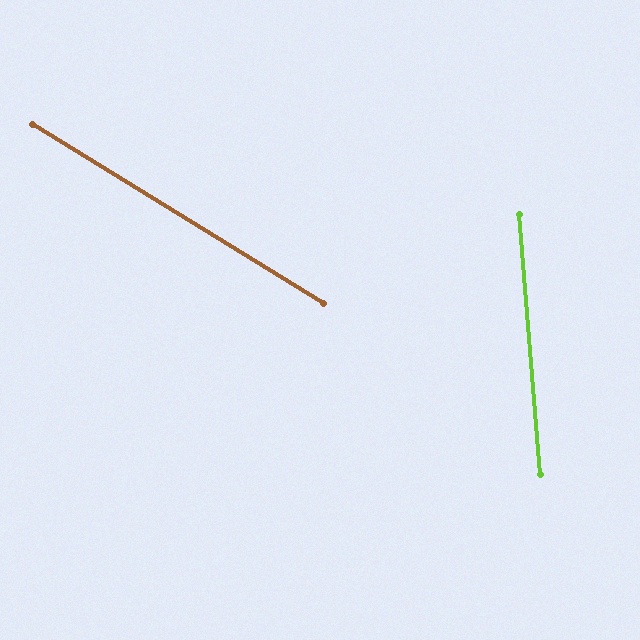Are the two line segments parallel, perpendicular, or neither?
Neither parallel nor perpendicular — they differ by about 54°.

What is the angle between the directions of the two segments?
Approximately 54 degrees.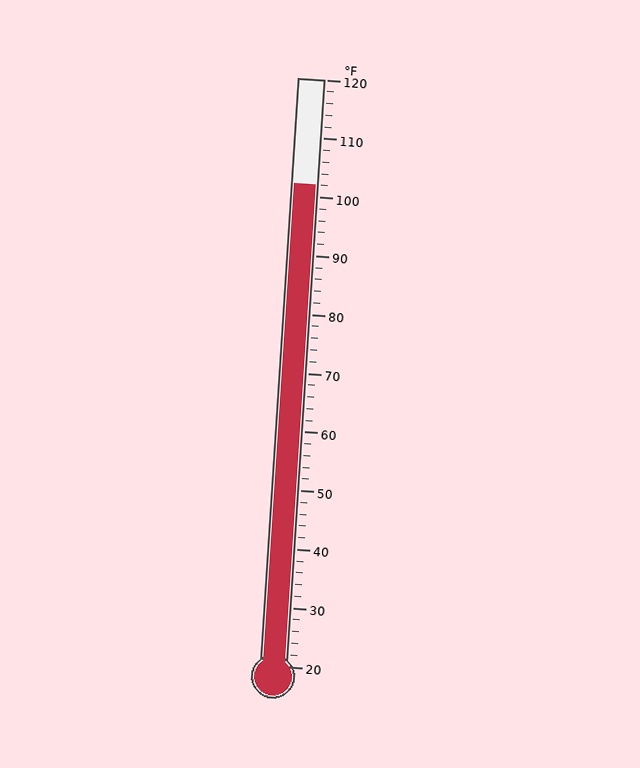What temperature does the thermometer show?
The thermometer shows approximately 102°F.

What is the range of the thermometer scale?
The thermometer scale ranges from 20°F to 120°F.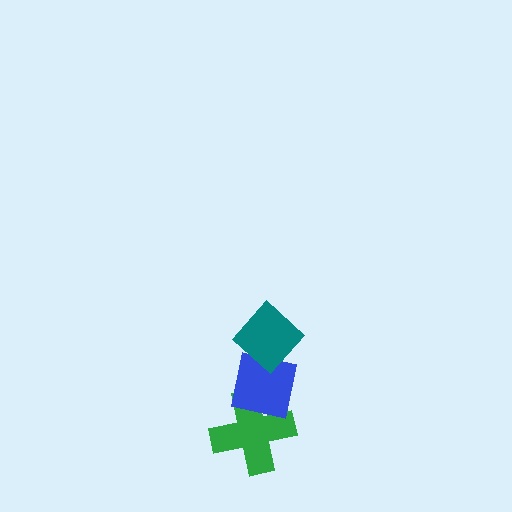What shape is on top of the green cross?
The blue square is on top of the green cross.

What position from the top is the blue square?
The blue square is 2nd from the top.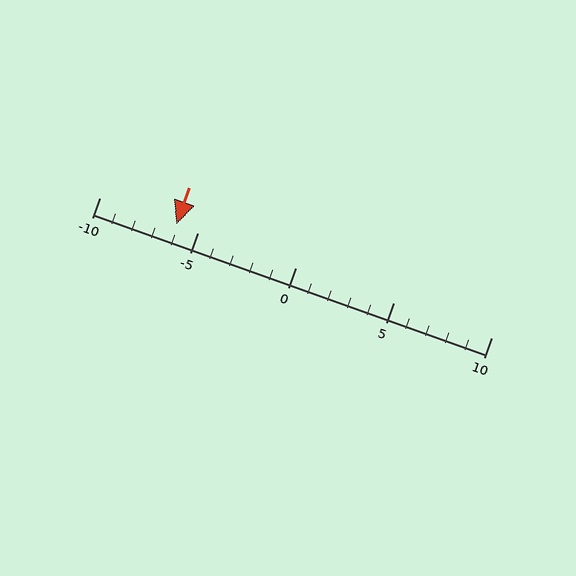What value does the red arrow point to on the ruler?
The red arrow points to approximately -6.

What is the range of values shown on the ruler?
The ruler shows values from -10 to 10.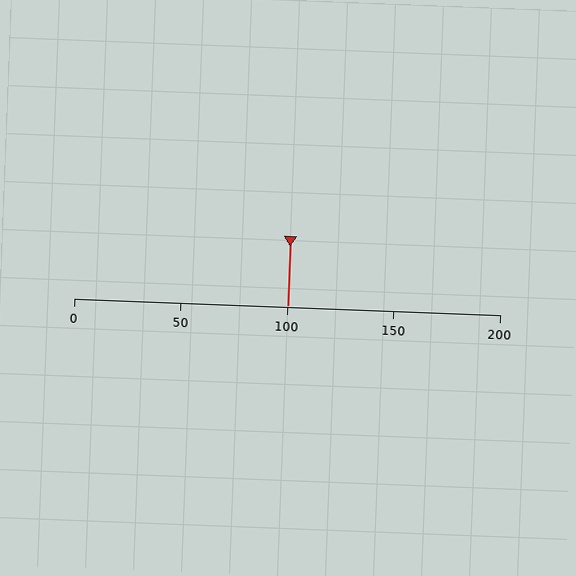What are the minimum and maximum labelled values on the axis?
The axis runs from 0 to 200.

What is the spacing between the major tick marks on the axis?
The major ticks are spaced 50 apart.